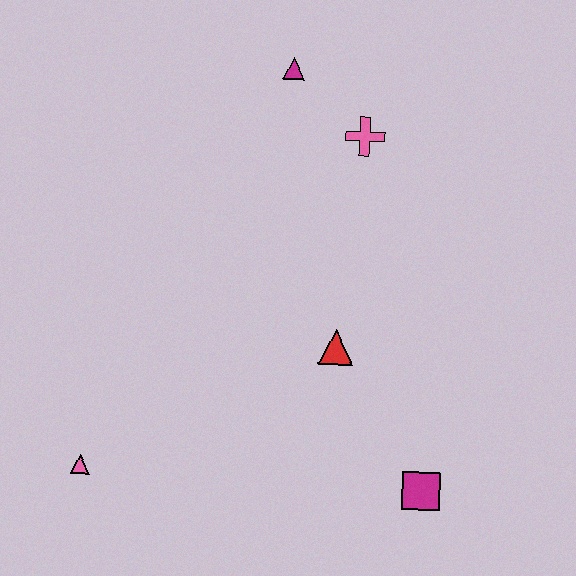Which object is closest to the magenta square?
The red triangle is closest to the magenta square.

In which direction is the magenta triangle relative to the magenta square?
The magenta triangle is above the magenta square.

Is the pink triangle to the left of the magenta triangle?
Yes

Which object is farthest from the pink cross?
The pink triangle is farthest from the pink cross.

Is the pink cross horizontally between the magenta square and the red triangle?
Yes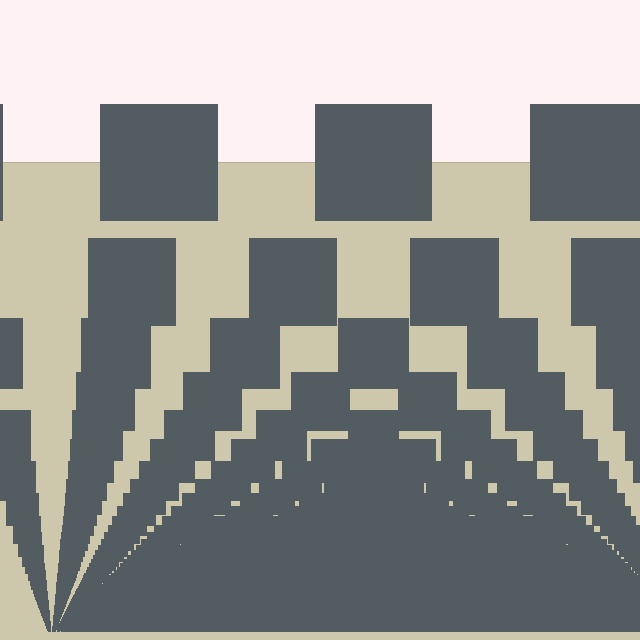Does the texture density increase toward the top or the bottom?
Density increases toward the bottom.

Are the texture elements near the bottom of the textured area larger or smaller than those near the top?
Smaller. The gradient is inverted — elements near the bottom are smaller and denser.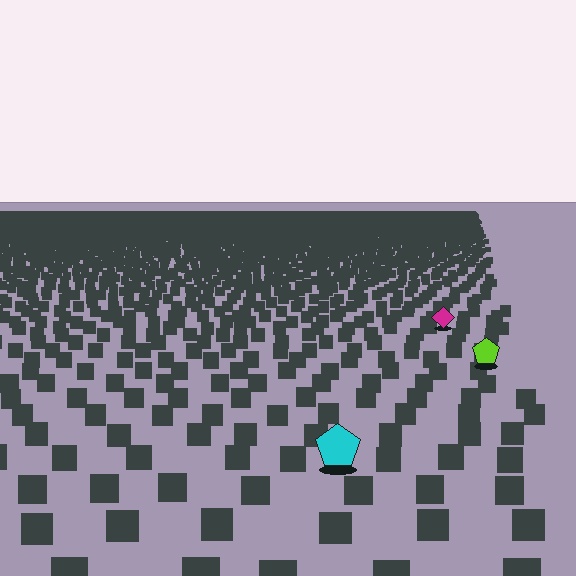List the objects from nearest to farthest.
From nearest to farthest: the cyan pentagon, the lime pentagon, the magenta diamond.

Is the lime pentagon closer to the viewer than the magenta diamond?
Yes. The lime pentagon is closer — you can tell from the texture gradient: the ground texture is coarser near it.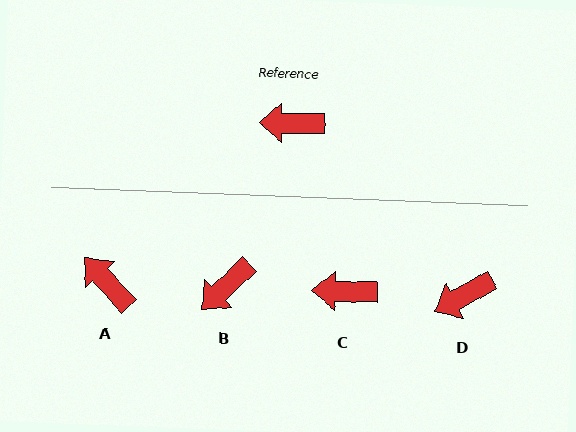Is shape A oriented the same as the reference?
No, it is off by about 48 degrees.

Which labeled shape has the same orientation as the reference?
C.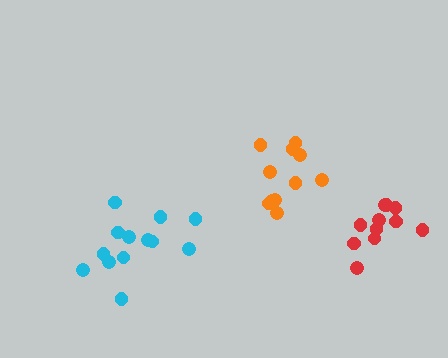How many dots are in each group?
Group 1: 13 dots, Group 2: 11 dots, Group 3: 12 dots (36 total).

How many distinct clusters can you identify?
There are 3 distinct clusters.